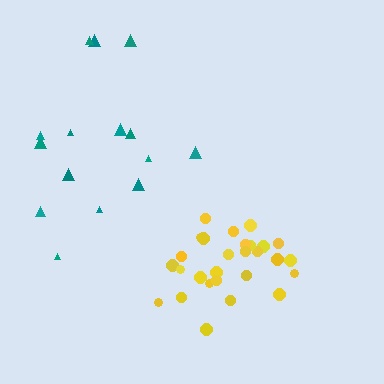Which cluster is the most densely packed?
Yellow.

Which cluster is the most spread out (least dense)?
Teal.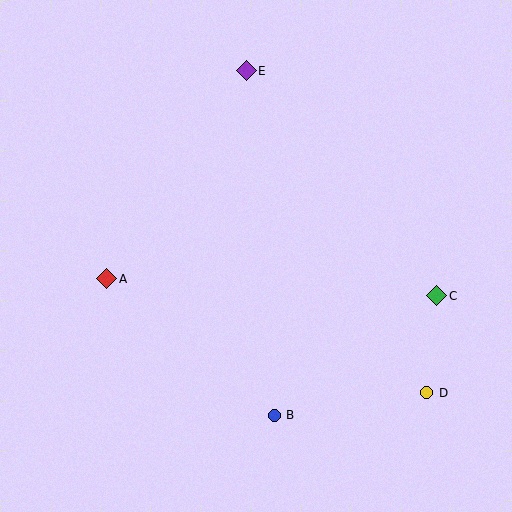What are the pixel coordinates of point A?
Point A is at (107, 279).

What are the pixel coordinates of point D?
Point D is at (427, 393).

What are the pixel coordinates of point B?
Point B is at (274, 415).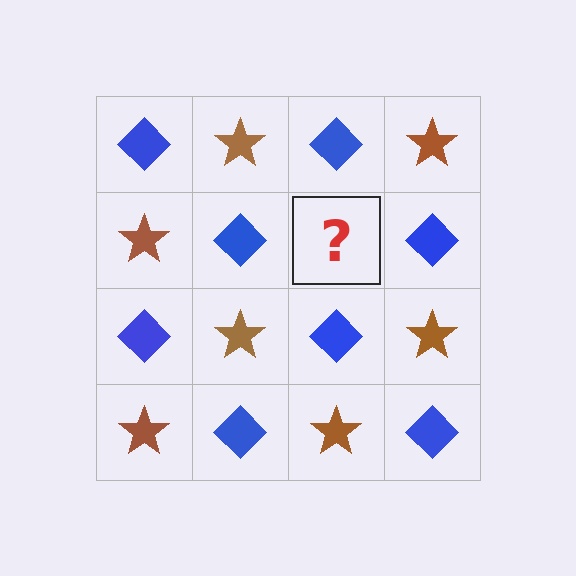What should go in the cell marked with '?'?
The missing cell should contain a brown star.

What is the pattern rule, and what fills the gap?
The rule is that it alternates blue diamond and brown star in a checkerboard pattern. The gap should be filled with a brown star.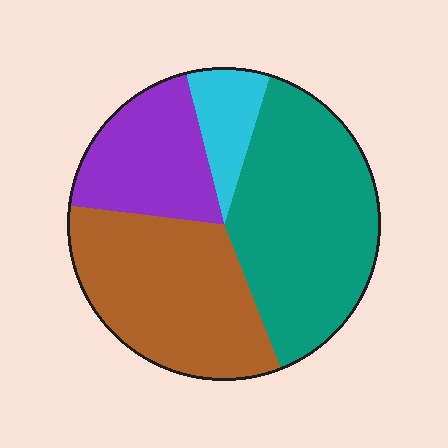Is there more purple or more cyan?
Purple.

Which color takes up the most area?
Teal, at roughly 40%.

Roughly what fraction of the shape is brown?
Brown takes up about one third (1/3) of the shape.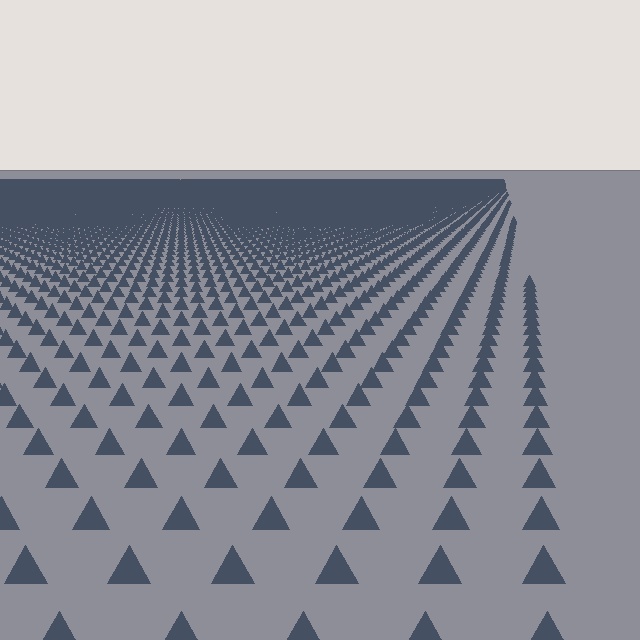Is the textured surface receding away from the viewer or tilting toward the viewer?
The surface is receding away from the viewer. Texture elements get smaller and denser toward the top.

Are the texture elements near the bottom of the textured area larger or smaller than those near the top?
Larger. Near the bottom, elements are closer to the viewer and appear at a bigger on-screen size.